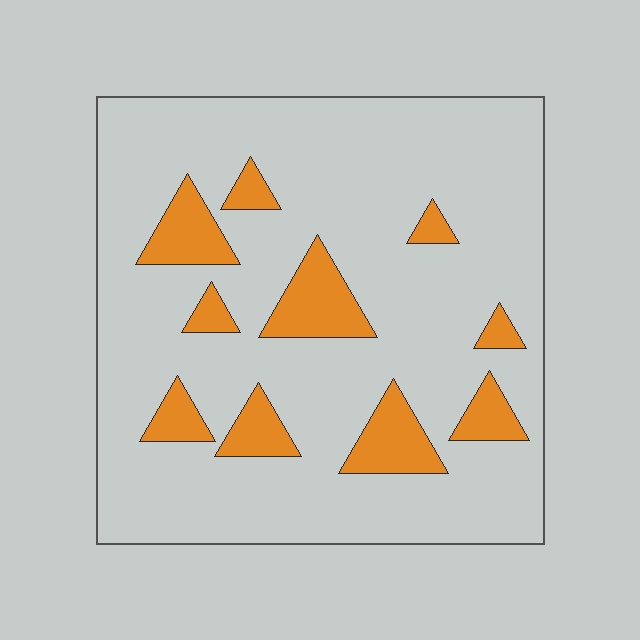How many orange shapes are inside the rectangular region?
10.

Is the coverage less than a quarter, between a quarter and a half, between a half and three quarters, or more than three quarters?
Less than a quarter.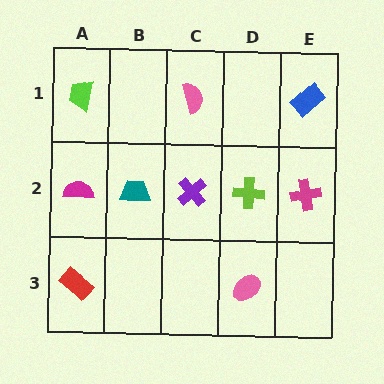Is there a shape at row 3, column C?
No, that cell is empty.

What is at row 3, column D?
A pink ellipse.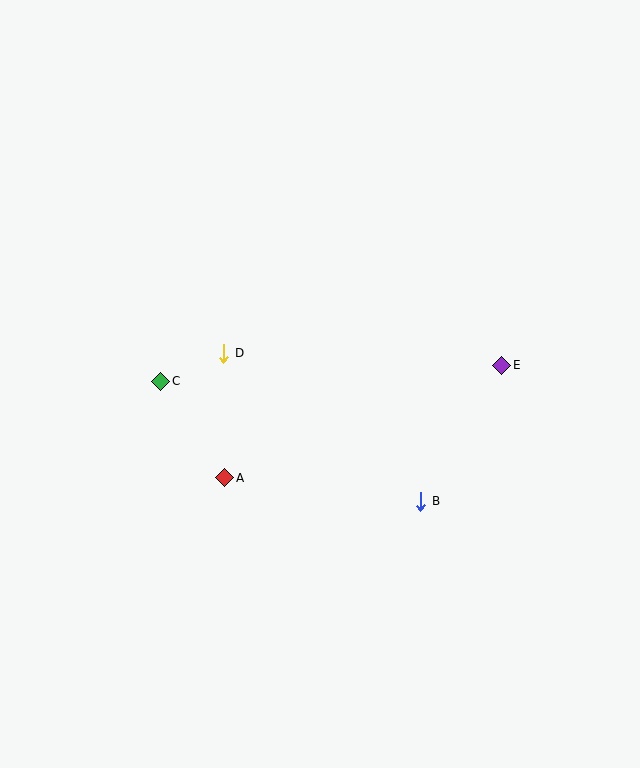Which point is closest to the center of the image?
Point D at (224, 353) is closest to the center.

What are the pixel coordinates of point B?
Point B is at (421, 501).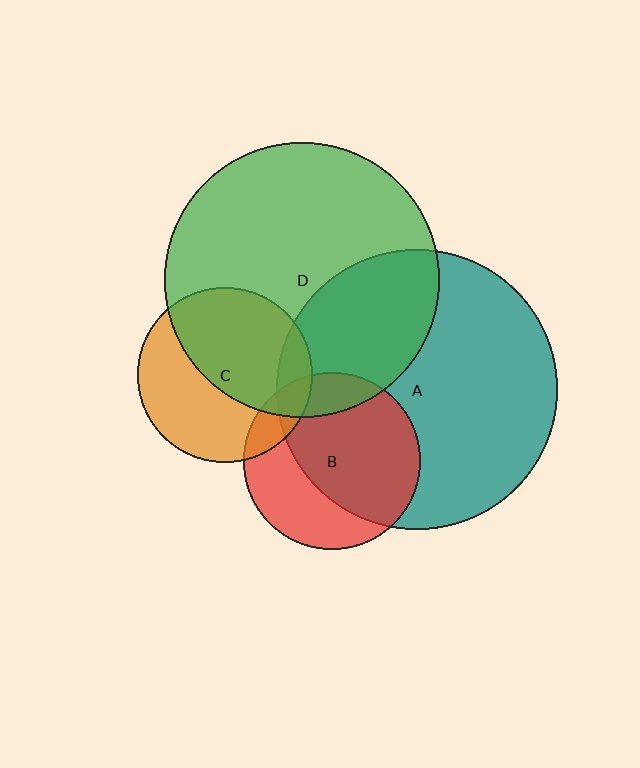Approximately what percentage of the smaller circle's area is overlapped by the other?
Approximately 30%.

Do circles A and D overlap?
Yes.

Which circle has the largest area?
Circle A (teal).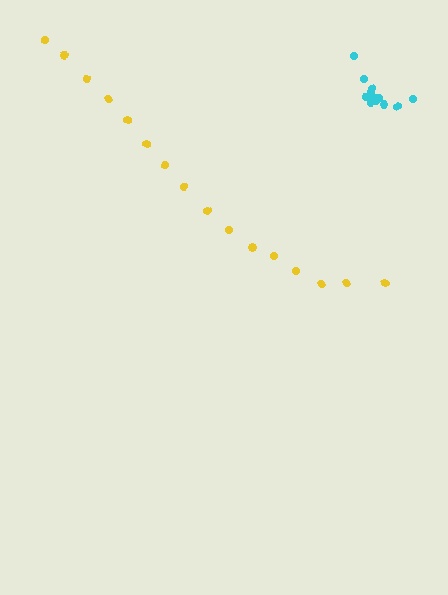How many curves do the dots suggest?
There are 2 distinct paths.